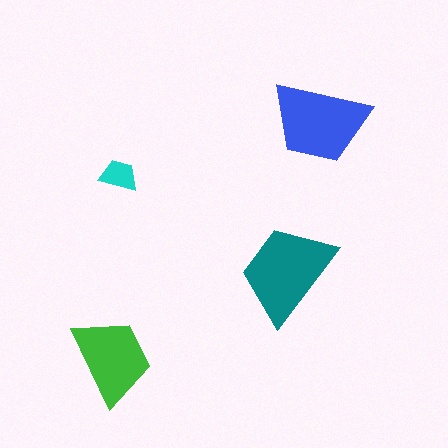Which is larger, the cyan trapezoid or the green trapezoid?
The green one.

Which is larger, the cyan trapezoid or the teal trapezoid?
The teal one.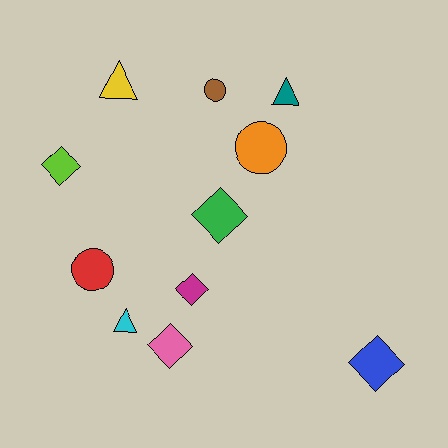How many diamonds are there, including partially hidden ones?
There are 5 diamonds.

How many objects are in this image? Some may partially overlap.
There are 11 objects.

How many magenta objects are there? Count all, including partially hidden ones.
There is 1 magenta object.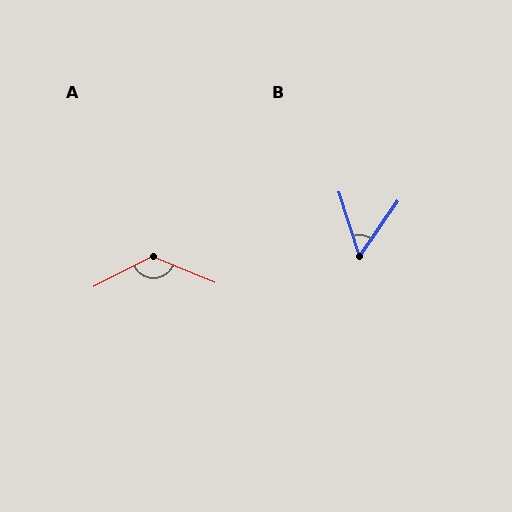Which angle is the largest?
A, at approximately 130 degrees.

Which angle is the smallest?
B, at approximately 52 degrees.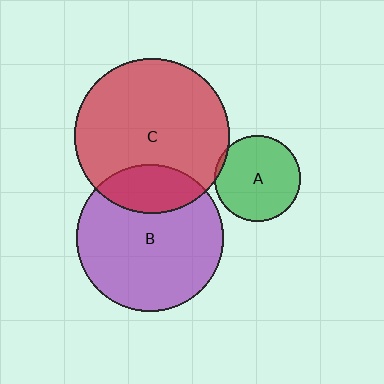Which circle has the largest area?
Circle C (red).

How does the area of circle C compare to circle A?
Approximately 3.3 times.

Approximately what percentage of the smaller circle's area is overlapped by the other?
Approximately 20%.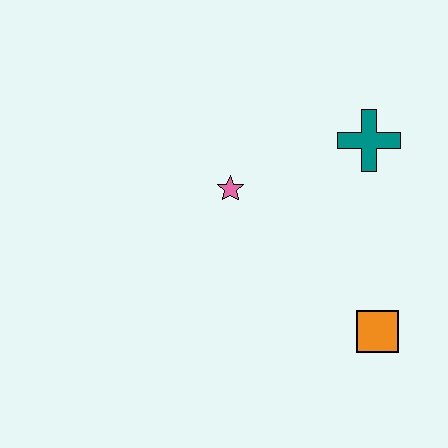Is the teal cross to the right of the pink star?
Yes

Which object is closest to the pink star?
The teal cross is closest to the pink star.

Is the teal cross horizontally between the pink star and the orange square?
Yes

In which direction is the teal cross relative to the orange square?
The teal cross is above the orange square.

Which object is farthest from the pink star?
The orange square is farthest from the pink star.